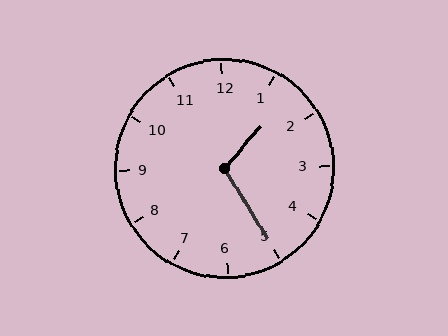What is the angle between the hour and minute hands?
Approximately 108 degrees.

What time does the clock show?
1:25.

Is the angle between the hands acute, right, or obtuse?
It is obtuse.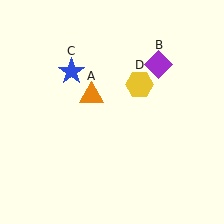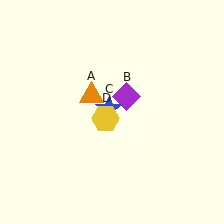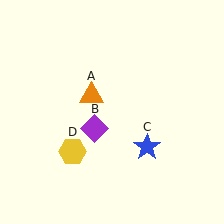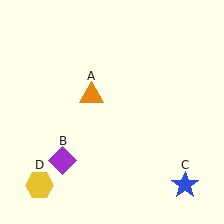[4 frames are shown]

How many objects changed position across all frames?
3 objects changed position: purple diamond (object B), blue star (object C), yellow hexagon (object D).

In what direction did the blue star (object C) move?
The blue star (object C) moved down and to the right.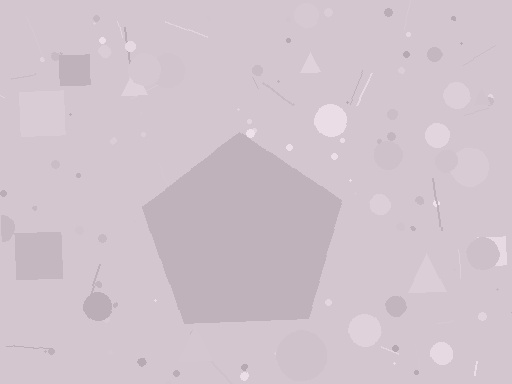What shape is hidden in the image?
A pentagon is hidden in the image.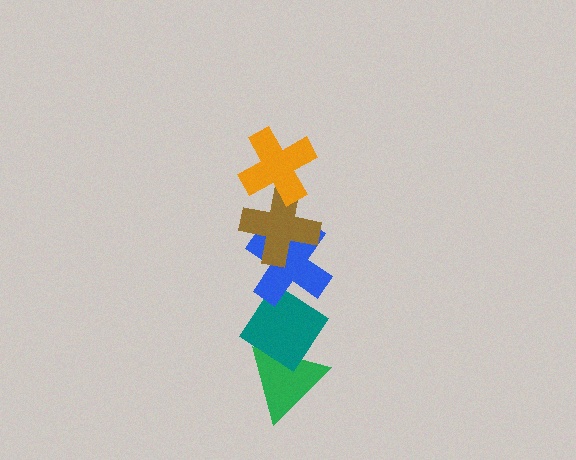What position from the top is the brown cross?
The brown cross is 2nd from the top.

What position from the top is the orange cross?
The orange cross is 1st from the top.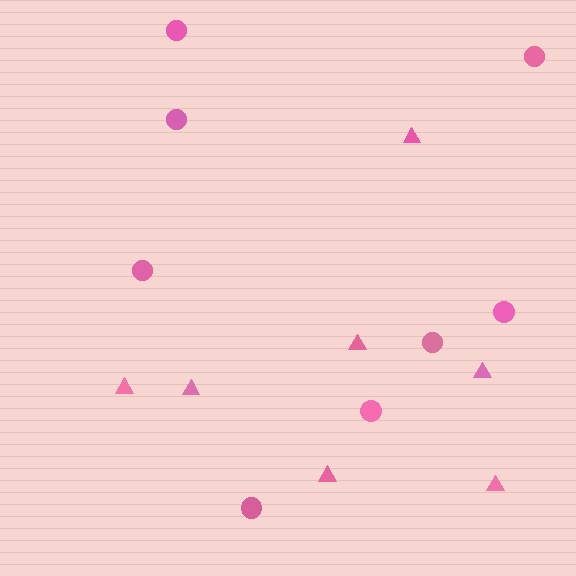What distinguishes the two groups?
There are 2 groups: one group of triangles (7) and one group of circles (8).